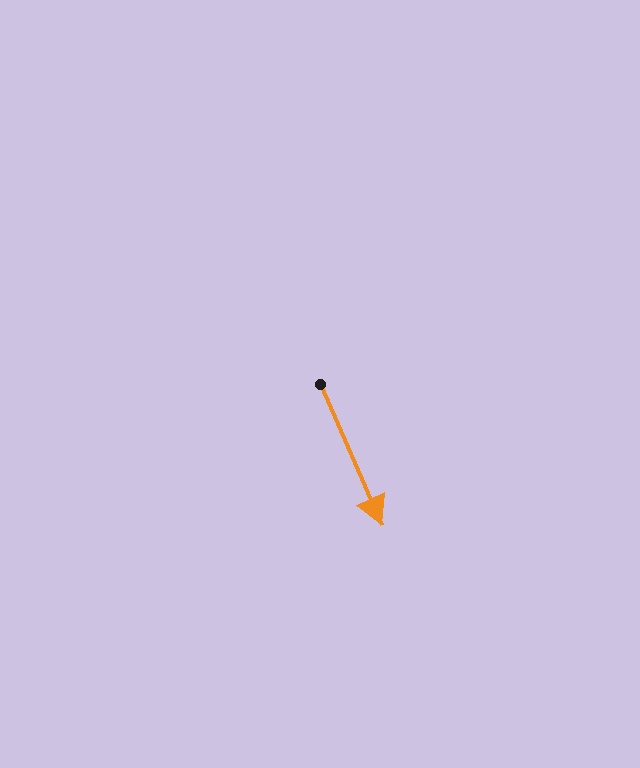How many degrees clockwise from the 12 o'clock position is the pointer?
Approximately 156 degrees.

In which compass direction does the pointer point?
Southeast.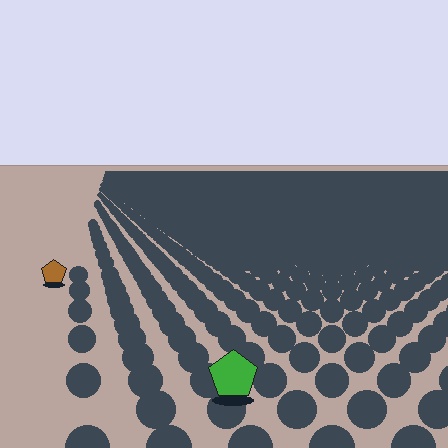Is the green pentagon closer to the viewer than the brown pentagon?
Yes. The green pentagon is closer — you can tell from the texture gradient: the ground texture is coarser near it.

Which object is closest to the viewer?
The green pentagon is closest. The texture marks near it are larger and more spread out.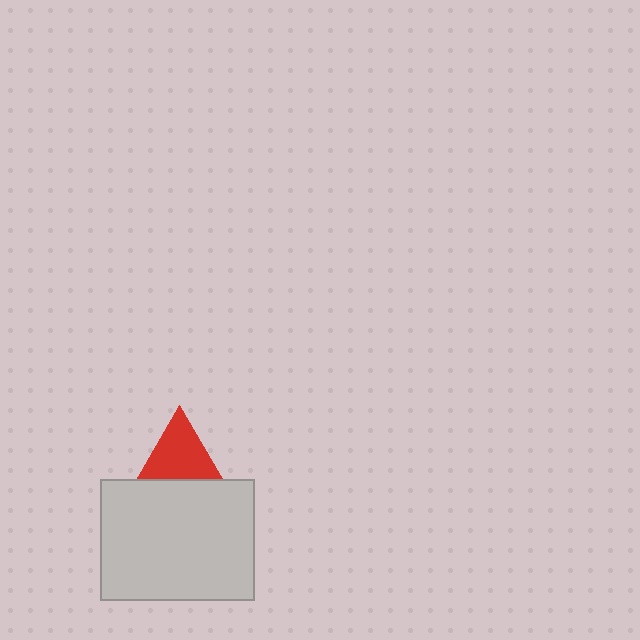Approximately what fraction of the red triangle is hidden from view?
Roughly 56% of the red triangle is hidden behind the light gray rectangle.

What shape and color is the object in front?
The object in front is a light gray rectangle.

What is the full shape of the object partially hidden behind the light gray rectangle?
The partially hidden object is a red triangle.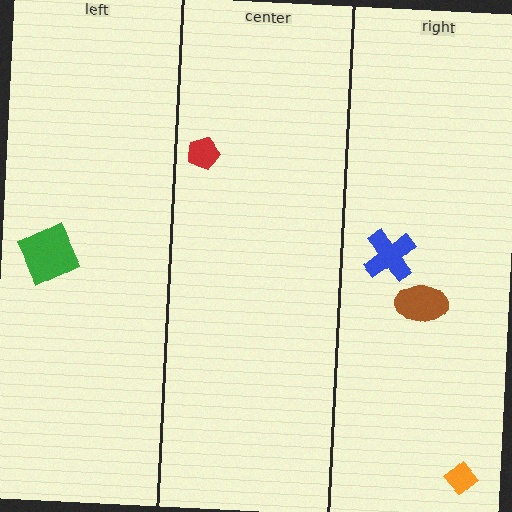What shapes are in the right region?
The blue cross, the orange diamond, the brown ellipse.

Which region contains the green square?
The left region.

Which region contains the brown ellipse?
The right region.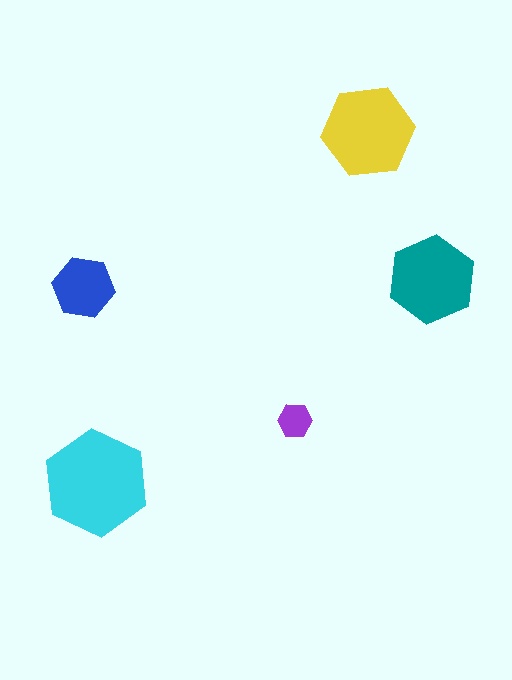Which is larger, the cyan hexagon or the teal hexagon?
The cyan one.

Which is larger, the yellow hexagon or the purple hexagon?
The yellow one.